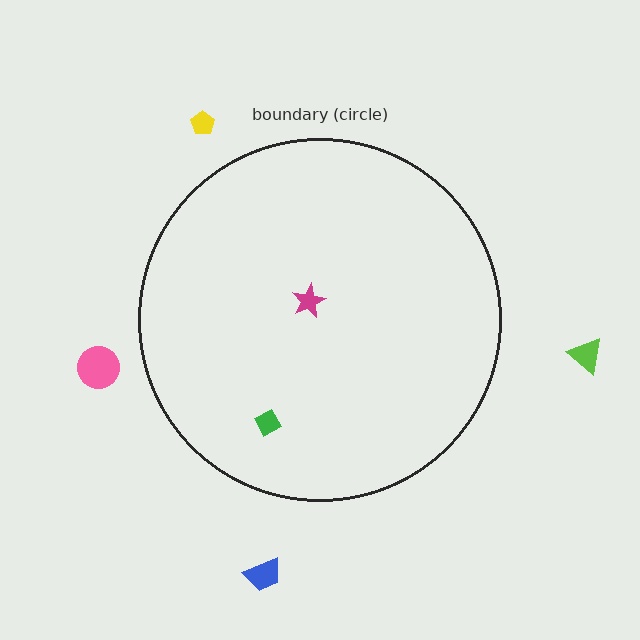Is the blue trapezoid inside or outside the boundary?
Outside.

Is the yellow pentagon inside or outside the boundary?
Outside.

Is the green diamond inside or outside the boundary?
Inside.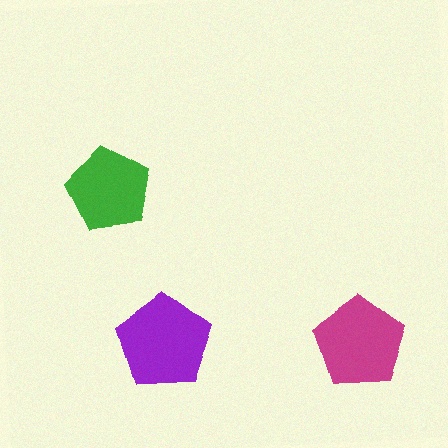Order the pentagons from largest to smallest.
the purple one, the magenta one, the green one.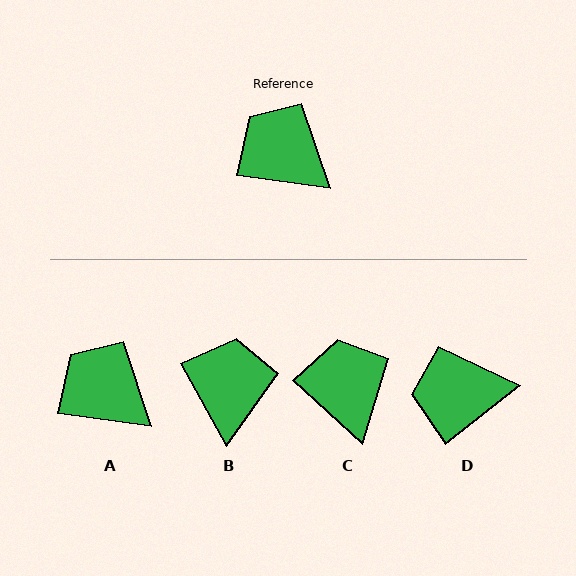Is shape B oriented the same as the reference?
No, it is off by about 54 degrees.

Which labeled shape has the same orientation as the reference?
A.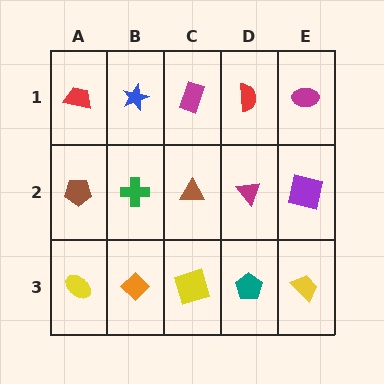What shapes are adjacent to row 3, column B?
A green cross (row 2, column B), a yellow ellipse (row 3, column A), a yellow square (row 3, column C).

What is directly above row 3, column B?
A green cross.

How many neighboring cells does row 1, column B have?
3.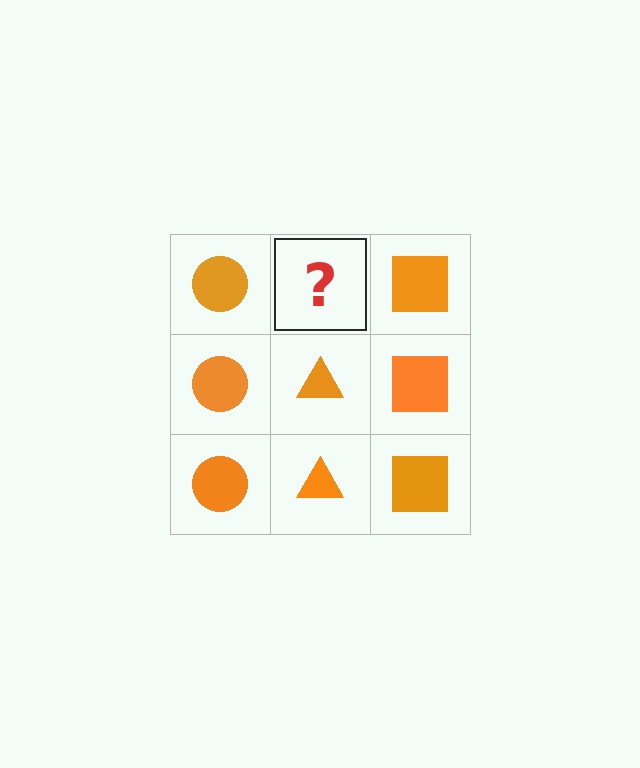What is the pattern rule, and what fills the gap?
The rule is that each column has a consistent shape. The gap should be filled with an orange triangle.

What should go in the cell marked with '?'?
The missing cell should contain an orange triangle.